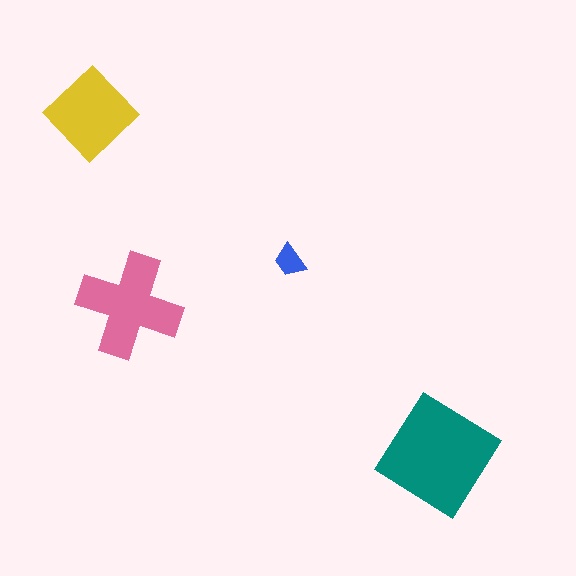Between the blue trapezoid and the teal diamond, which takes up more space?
The teal diamond.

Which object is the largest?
The teal diamond.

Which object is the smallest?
The blue trapezoid.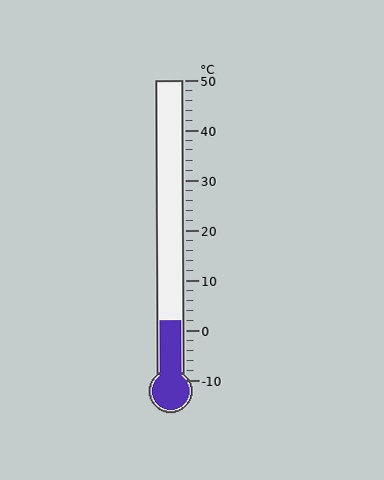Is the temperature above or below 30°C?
The temperature is below 30°C.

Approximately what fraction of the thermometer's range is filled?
The thermometer is filled to approximately 20% of its range.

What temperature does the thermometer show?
The thermometer shows approximately 2°C.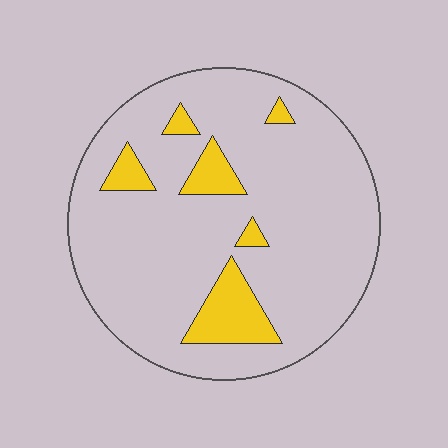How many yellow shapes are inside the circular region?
6.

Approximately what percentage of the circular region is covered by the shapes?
Approximately 15%.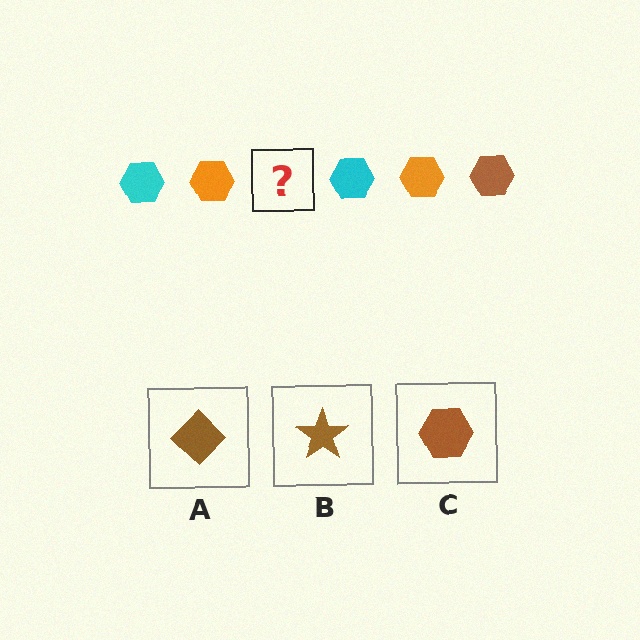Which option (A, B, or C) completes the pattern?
C.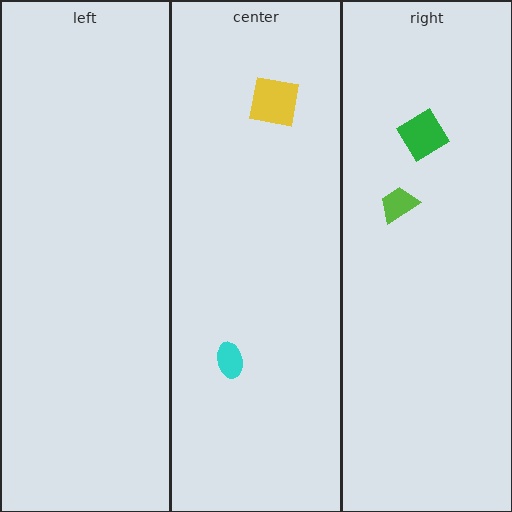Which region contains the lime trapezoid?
The right region.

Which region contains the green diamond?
The right region.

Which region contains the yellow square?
The center region.